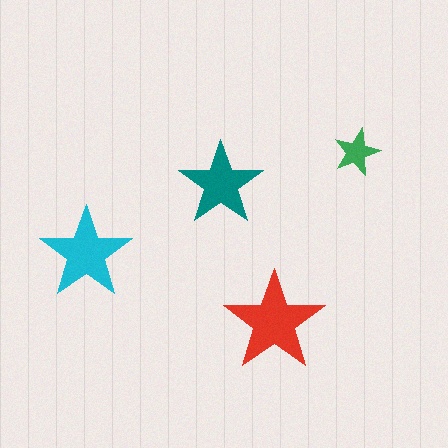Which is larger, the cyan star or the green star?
The cyan one.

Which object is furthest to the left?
The cyan star is leftmost.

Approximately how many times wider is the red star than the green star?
About 2 times wider.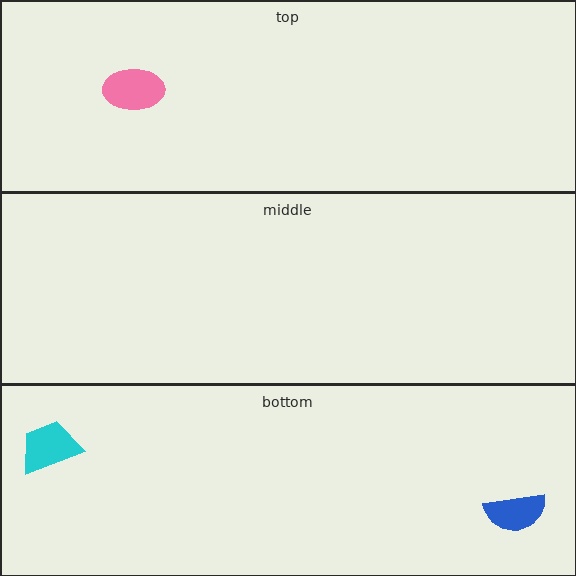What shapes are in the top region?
The pink ellipse.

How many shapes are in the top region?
1.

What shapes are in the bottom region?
The blue semicircle, the cyan trapezoid.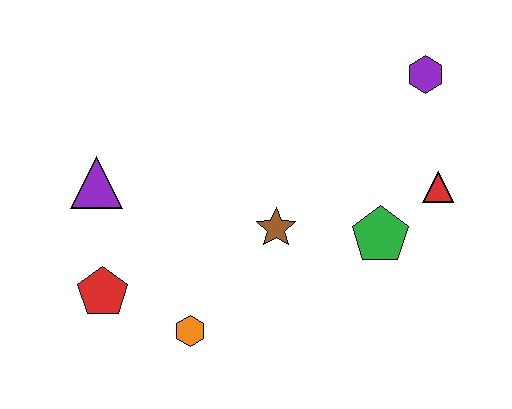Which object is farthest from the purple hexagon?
The red pentagon is farthest from the purple hexagon.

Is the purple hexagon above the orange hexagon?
Yes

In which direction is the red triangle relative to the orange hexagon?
The red triangle is to the right of the orange hexagon.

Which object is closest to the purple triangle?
The red pentagon is closest to the purple triangle.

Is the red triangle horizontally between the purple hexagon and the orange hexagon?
No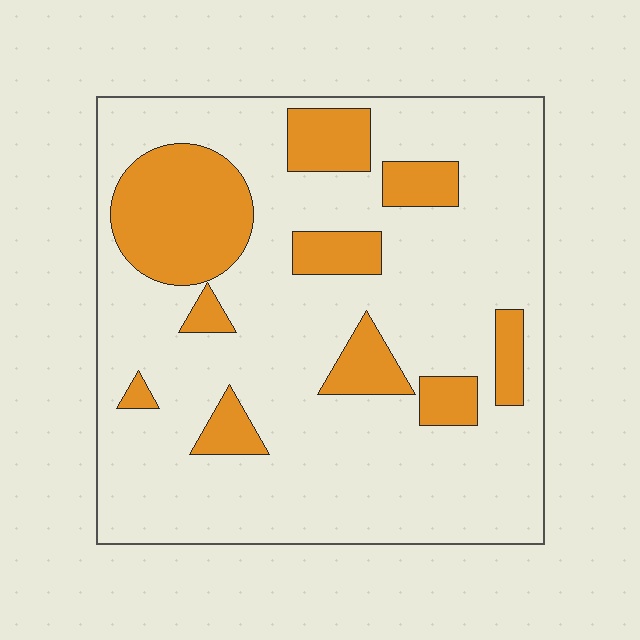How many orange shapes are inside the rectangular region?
10.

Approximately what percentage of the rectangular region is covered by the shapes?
Approximately 20%.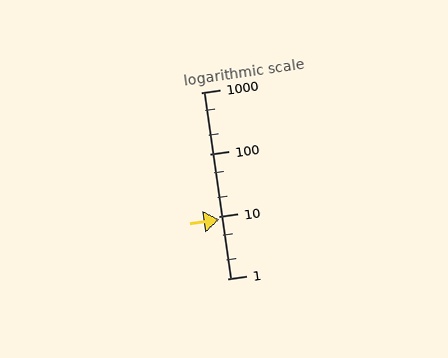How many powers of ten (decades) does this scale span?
The scale spans 3 decades, from 1 to 1000.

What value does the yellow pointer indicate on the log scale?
The pointer indicates approximately 8.8.